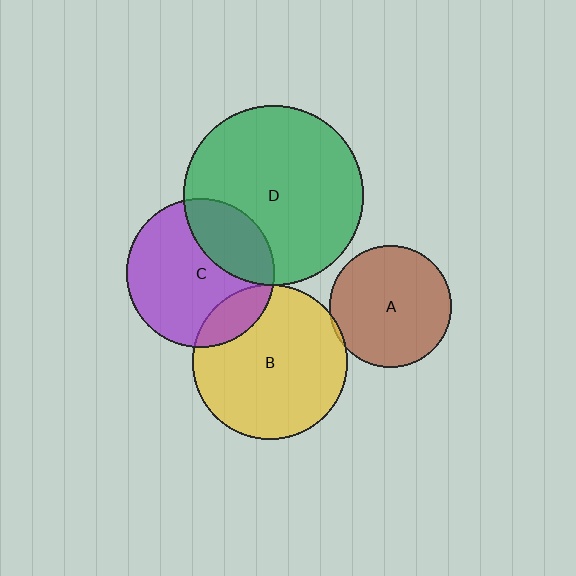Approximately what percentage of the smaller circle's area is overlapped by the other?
Approximately 5%.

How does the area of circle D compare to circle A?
Approximately 2.2 times.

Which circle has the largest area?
Circle D (green).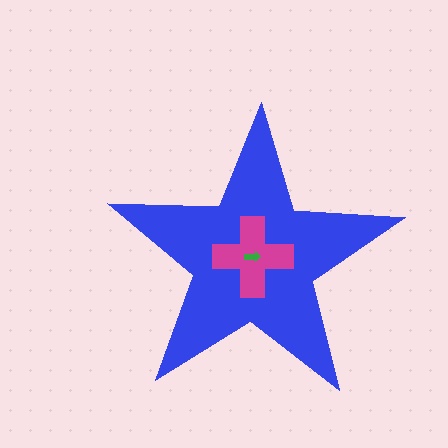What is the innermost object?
The green arrow.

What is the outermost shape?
The blue star.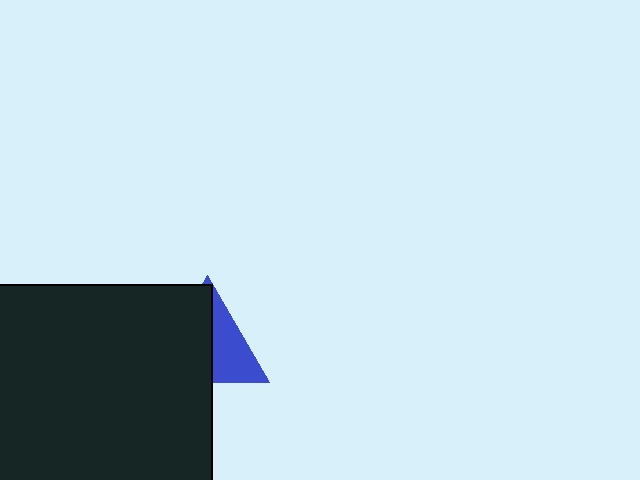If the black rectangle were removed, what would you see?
You would see the complete blue triangle.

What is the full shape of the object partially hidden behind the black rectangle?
The partially hidden object is a blue triangle.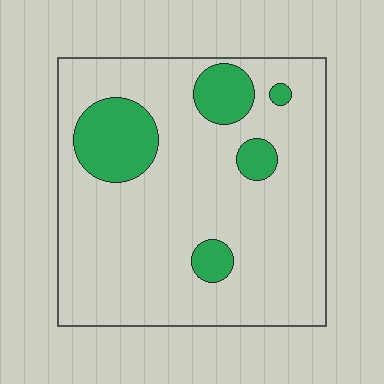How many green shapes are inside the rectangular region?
5.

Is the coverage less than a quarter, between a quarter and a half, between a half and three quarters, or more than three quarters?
Less than a quarter.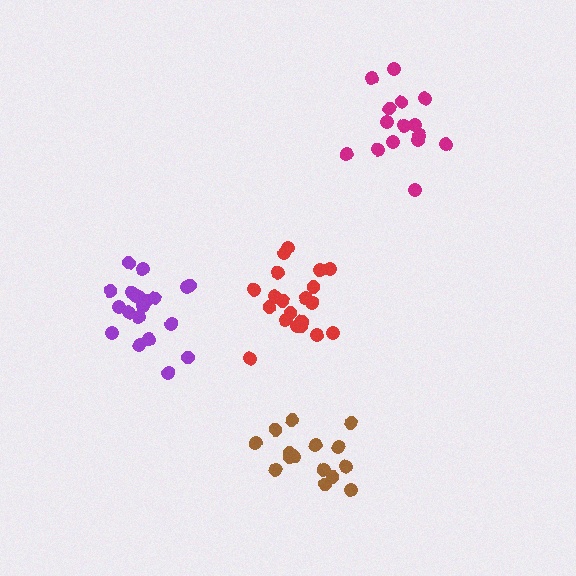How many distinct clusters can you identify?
There are 4 distinct clusters.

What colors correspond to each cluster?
The clusters are colored: red, magenta, brown, purple.